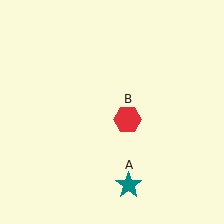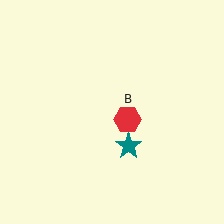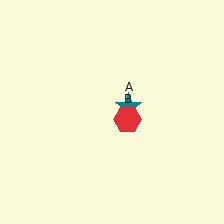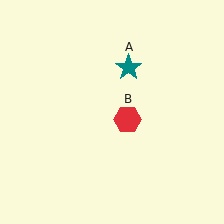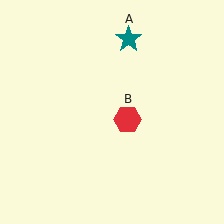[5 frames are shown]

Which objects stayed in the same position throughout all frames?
Red hexagon (object B) remained stationary.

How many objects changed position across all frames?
1 object changed position: teal star (object A).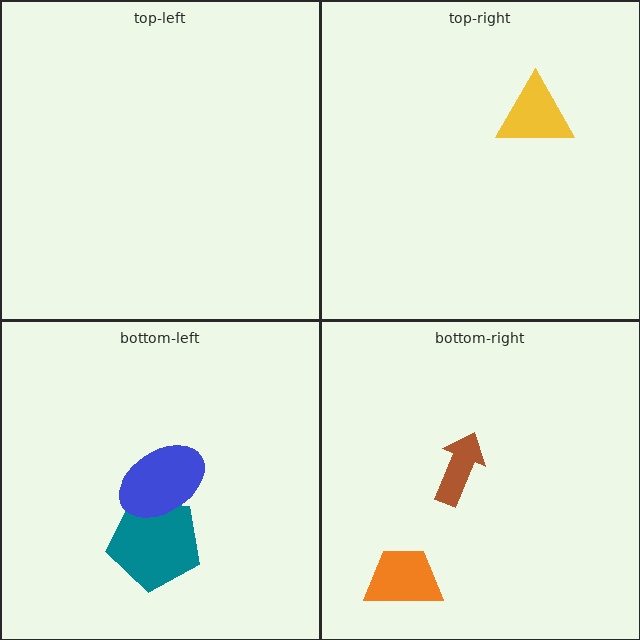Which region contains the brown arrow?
The bottom-right region.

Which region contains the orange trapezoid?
The bottom-right region.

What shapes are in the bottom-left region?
The teal pentagon, the blue ellipse.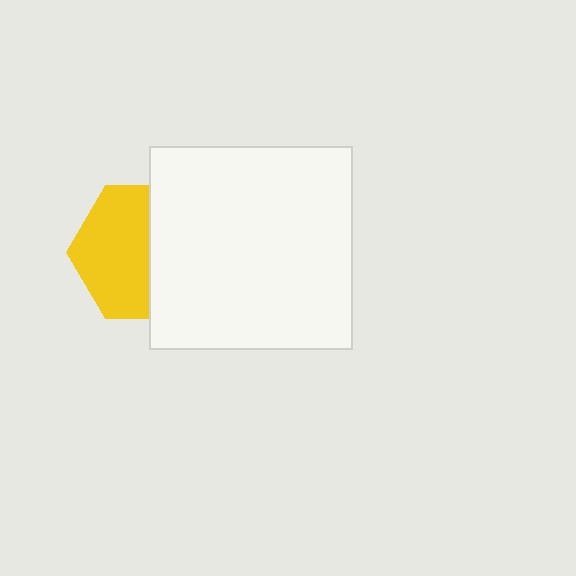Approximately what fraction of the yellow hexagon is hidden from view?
Roughly 45% of the yellow hexagon is hidden behind the white square.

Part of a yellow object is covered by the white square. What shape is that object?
It is a hexagon.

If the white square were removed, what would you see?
You would see the complete yellow hexagon.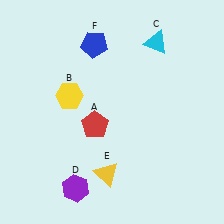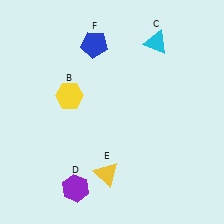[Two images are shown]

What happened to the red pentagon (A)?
The red pentagon (A) was removed in Image 2. It was in the bottom-left area of Image 1.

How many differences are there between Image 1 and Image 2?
There is 1 difference between the two images.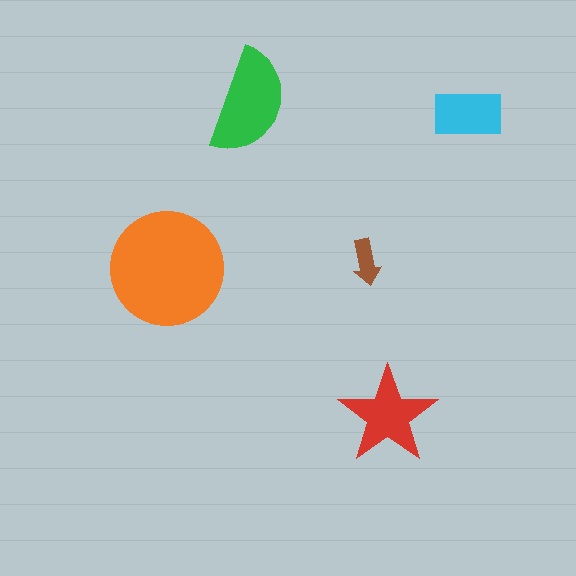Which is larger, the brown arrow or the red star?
The red star.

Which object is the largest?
The orange circle.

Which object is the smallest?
The brown arrow.